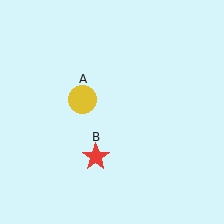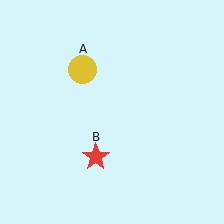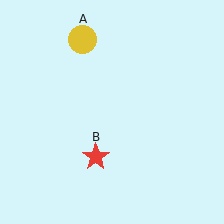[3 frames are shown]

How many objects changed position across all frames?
1 object changed position: yellow circle (object A).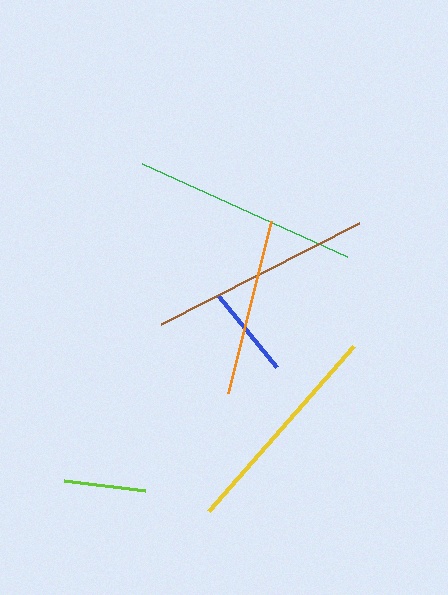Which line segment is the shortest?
The lime line is the shortest at approximately 82 pixels.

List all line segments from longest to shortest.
From longest to shortest: green, brown, yellow, orange, blue, lime.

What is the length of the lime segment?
The lime segment is approximately 82 pixels long.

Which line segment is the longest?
The green line is the longest at approximately 225 pixels.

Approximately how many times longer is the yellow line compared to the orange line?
The yellow line is approximately 1.2 times the length of the orange line.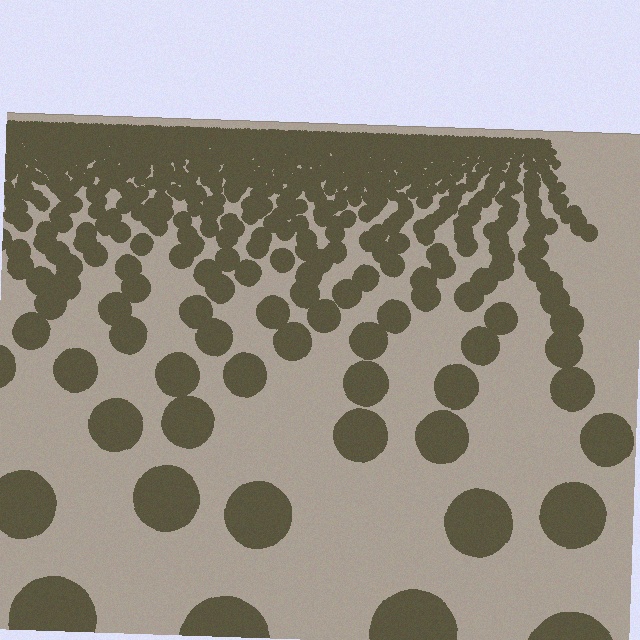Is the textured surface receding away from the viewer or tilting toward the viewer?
The surface is receding away from the viewer. Texture elements get smaller and denser toward the top.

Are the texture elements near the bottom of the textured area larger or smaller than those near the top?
Larger. Near the bottom, elements are closer to the viewer and appear at a bigger on-screen size.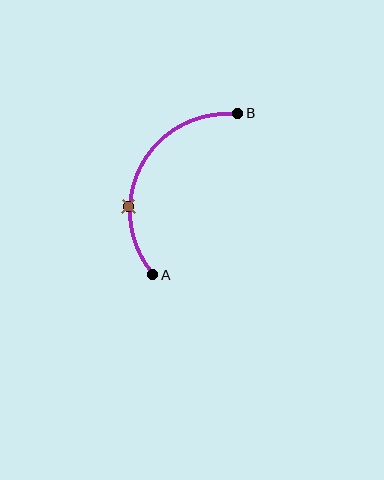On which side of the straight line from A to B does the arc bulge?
The arc bulges to the left of the straight line connecting A and B.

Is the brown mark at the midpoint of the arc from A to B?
No. The brown mark lies on the arc but is closer to endpoint A. The arc midpoint would be at the point on the curve equidistant along the arc from both A and B.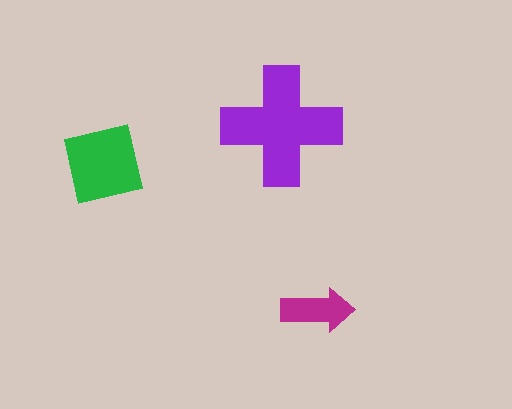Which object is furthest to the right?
The magenta arrow is rightmost.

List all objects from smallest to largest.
The magenta arrow, the green square, the purple cross.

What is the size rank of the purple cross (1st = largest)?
1st.